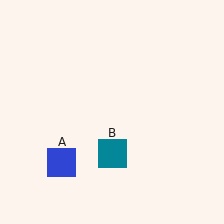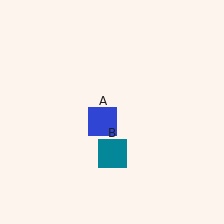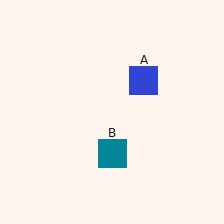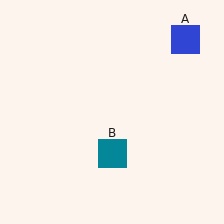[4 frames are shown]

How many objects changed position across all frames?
1 object changed position: blue square (object A).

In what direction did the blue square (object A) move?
The blue square (object A) moved up and to the right.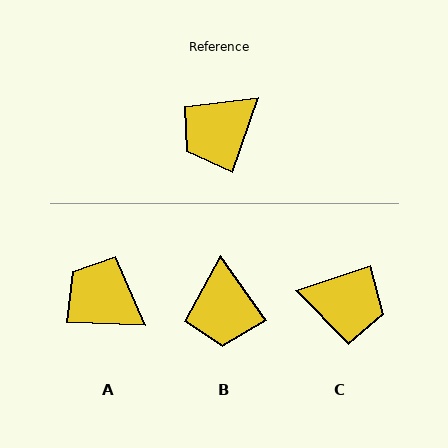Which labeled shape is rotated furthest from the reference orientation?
C, about 128 degrees away.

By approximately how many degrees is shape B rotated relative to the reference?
Approximately 55 degrees counter-clockwise.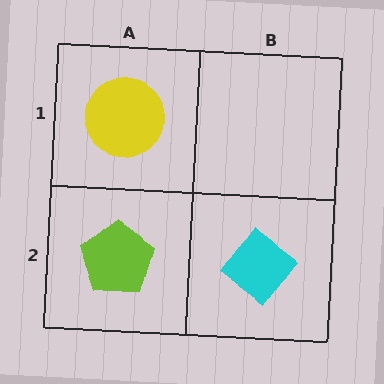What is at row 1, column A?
A yellow circle.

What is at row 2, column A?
A lime pentagon.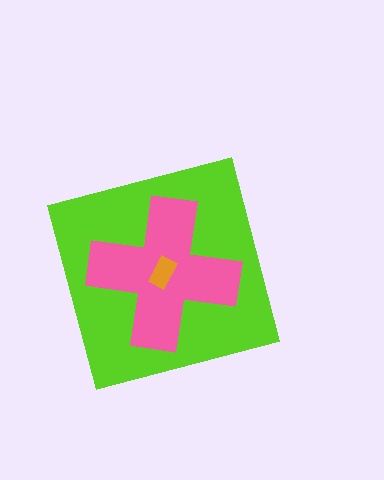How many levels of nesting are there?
3.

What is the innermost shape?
The orange rectangle.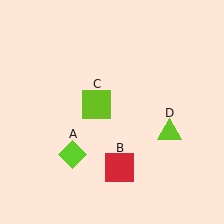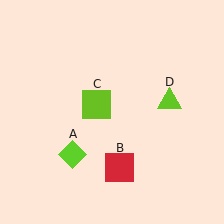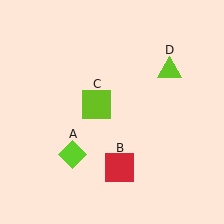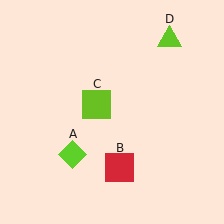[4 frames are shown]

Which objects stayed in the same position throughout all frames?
Lime diamond (object A) and red square (object B) and lime square (object C) remained stationary.